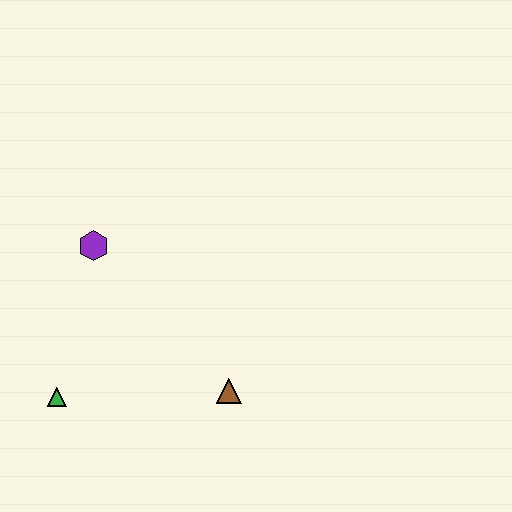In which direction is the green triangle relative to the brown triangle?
The green triangle is to the left of the brown triangle.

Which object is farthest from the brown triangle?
The purple hexagon is farthest from the brown triangle.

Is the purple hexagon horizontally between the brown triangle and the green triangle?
Yes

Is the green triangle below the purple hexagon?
Yes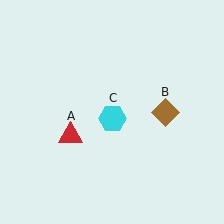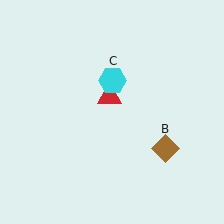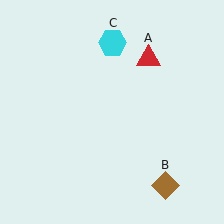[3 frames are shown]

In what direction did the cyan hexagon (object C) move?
The cyan hexagon (object C) moved up.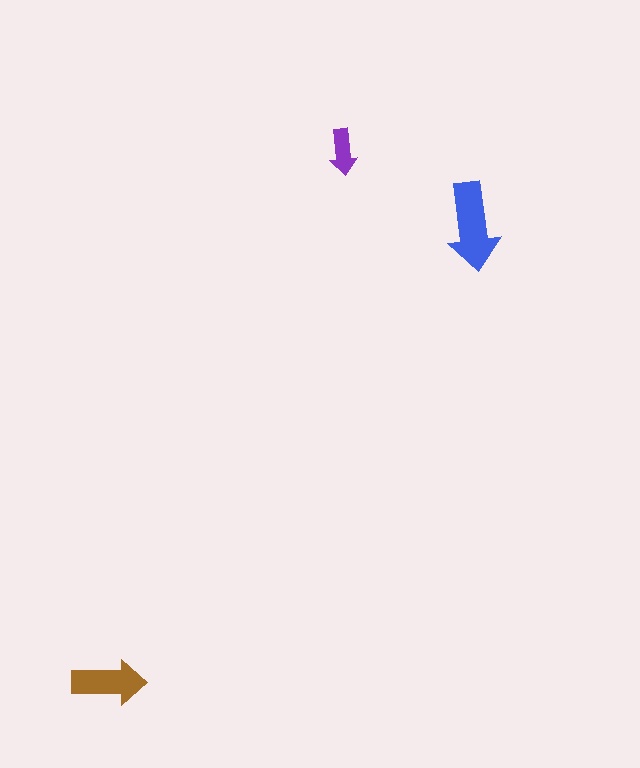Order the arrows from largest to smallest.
the blue one, the brown one, the purple one.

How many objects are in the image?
There are 3 objects in the image.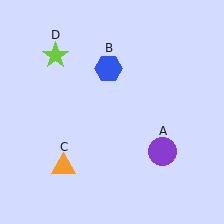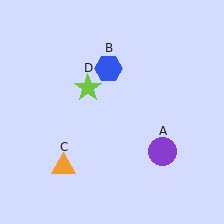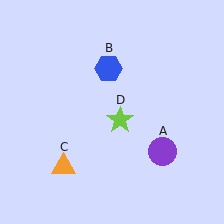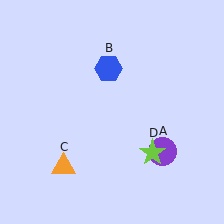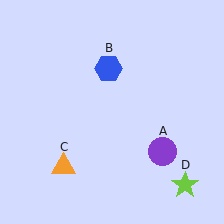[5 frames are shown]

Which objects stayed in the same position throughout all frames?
Purple circle (object A) and blue hexagon (object B) and orange triangle (object C) remained stationary.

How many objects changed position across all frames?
1 object changed position: lime star (object D).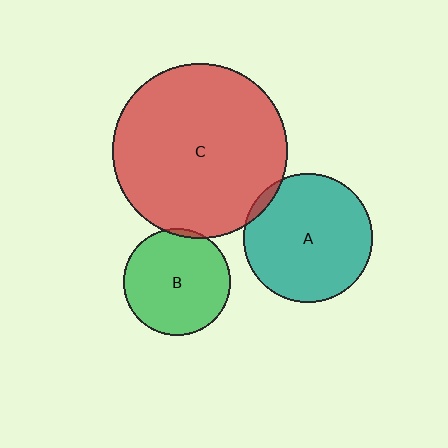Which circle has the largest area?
Circle C (red).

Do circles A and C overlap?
Yes.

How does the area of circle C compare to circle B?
Approximately 2.7 times.